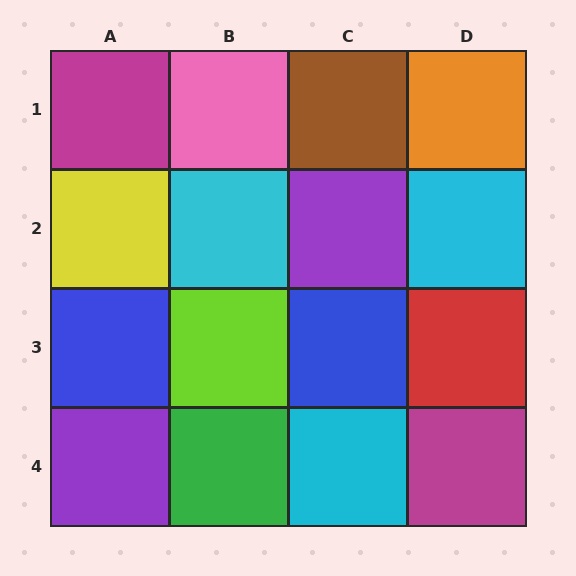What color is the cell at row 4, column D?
Magenta.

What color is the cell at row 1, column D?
Orange.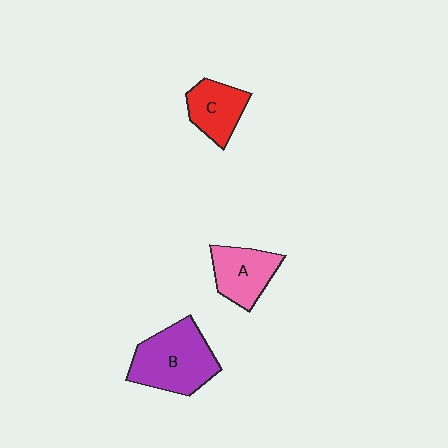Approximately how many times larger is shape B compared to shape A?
Approximately 1.5 times.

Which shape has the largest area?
Shape B (purple).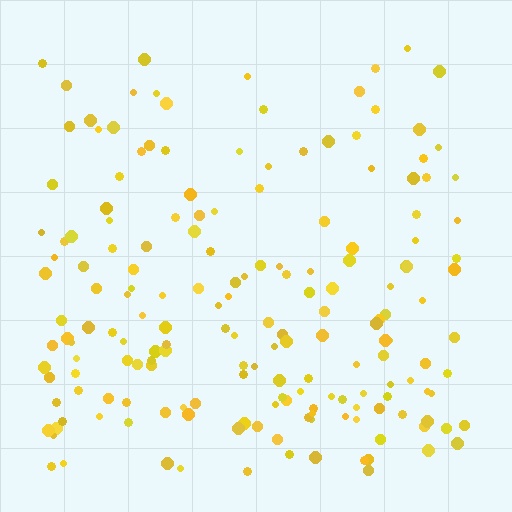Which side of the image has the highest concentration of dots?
The bottom.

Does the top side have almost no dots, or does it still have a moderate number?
Still a moderate number, just noticeably fewer than the bottom.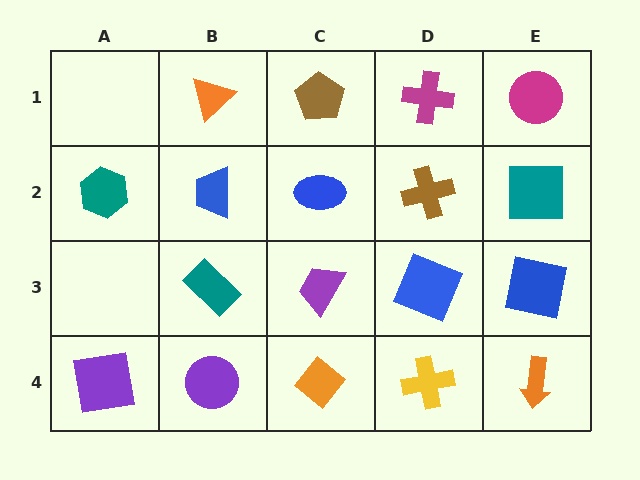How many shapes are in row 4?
5 shapes.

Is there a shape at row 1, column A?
No, that cell is empty.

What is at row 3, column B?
A teal rectangle.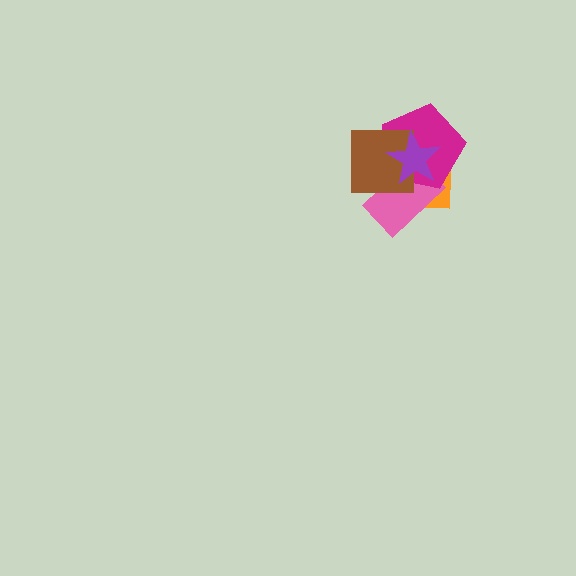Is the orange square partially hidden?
Yes, it is partially covered by another shape.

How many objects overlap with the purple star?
4 objects overlap with the purple star.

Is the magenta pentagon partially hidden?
Yes, it is partially covered by another shape.